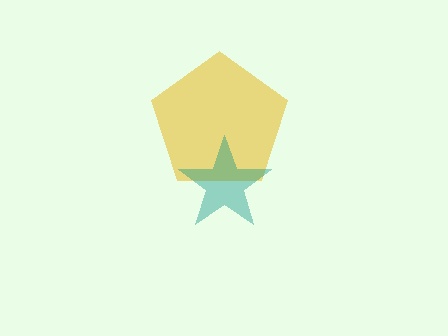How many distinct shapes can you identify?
There are 2 distinct shapes: a yellow pentagon, a teal star.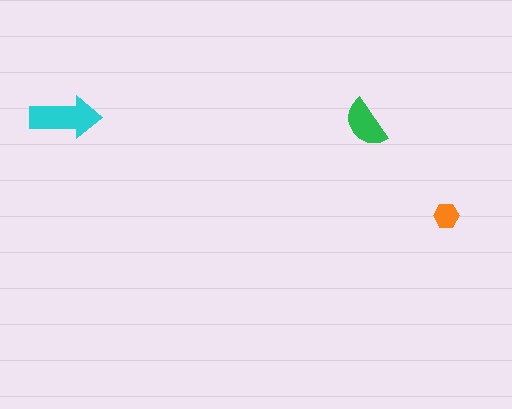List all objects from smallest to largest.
The orange hexagon, the green semicircle, the cyan arrow.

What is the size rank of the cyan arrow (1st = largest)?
1st.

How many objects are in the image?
There are 3 objects in the image.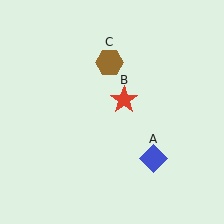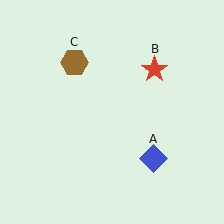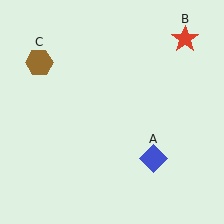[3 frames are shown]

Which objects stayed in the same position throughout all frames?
Blue diamond (object A) remained stationary.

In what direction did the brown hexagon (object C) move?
The brown hexagon (object C) moved left.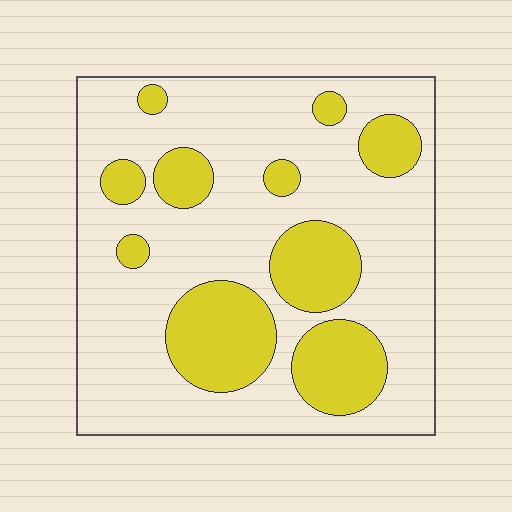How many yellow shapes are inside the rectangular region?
10.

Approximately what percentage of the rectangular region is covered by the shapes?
Approximately 30%.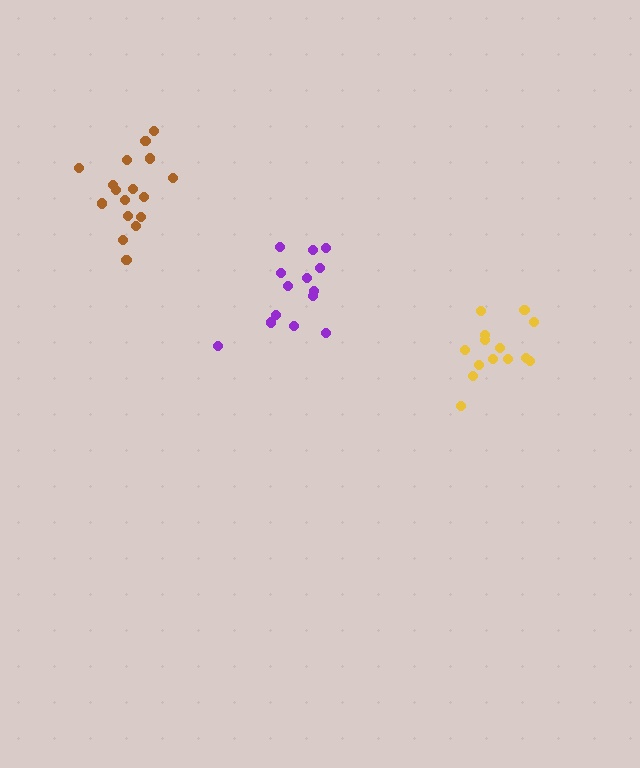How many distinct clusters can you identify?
There are 3 distinct clusters.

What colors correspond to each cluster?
The clusters are colored: yellow, brown, purple.